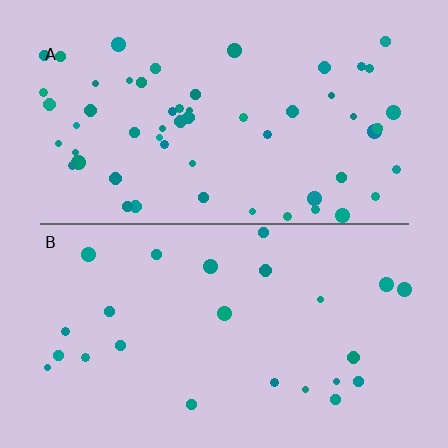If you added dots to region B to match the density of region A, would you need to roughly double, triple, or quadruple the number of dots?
Approximately double.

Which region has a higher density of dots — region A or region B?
A (the top).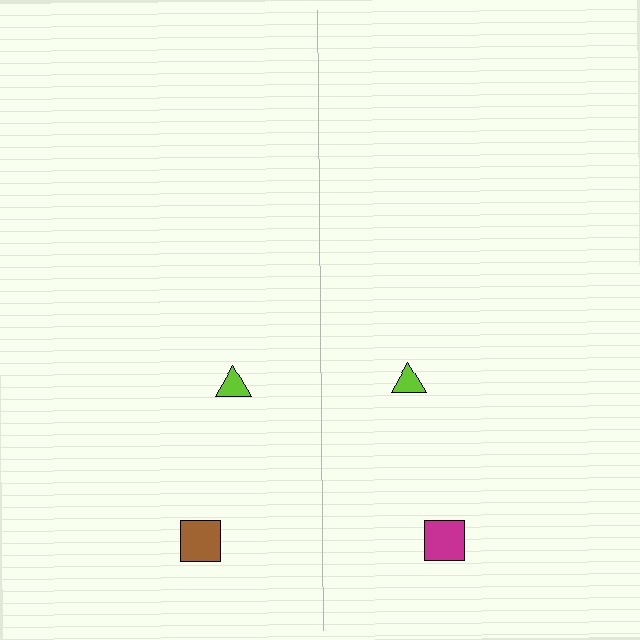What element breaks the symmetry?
The magenta square on the right side breaks the symmetry — its mirror counterpart is brown.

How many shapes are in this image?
There are 4 shapes in this image.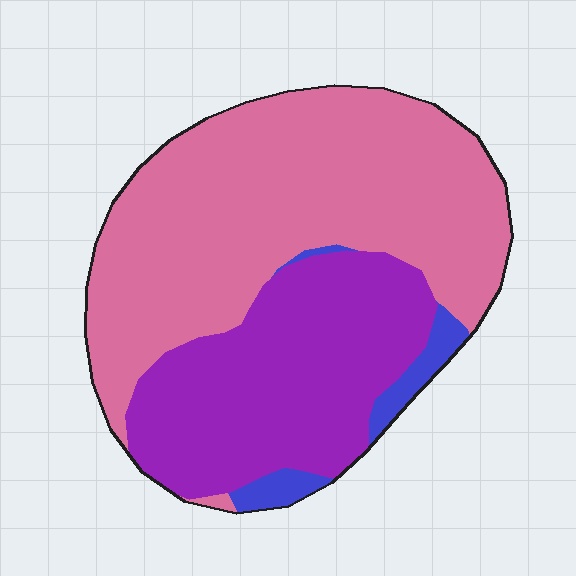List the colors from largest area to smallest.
From largest to smallest: pink, purple, blue.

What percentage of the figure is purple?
Purple takes up about three eighths (3/8) of the figure.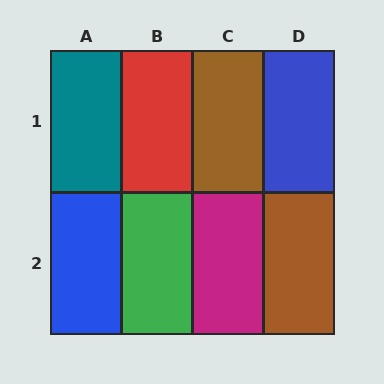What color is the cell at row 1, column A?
Teal.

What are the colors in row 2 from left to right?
Blue, green, magenta, brown.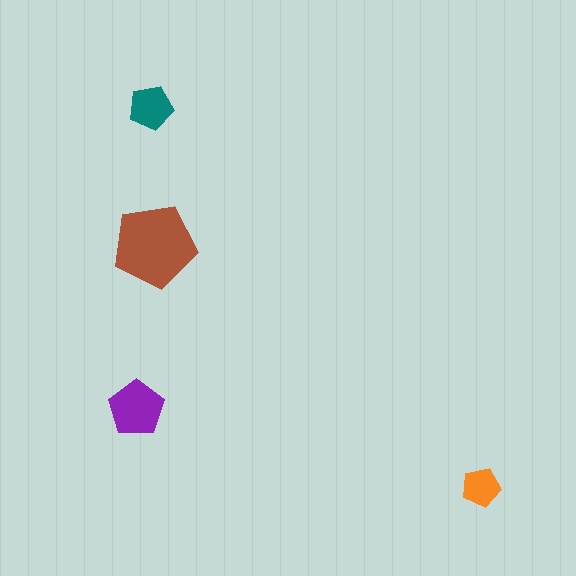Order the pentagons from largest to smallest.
the brown one, the purple one, the teal one, the orange one.